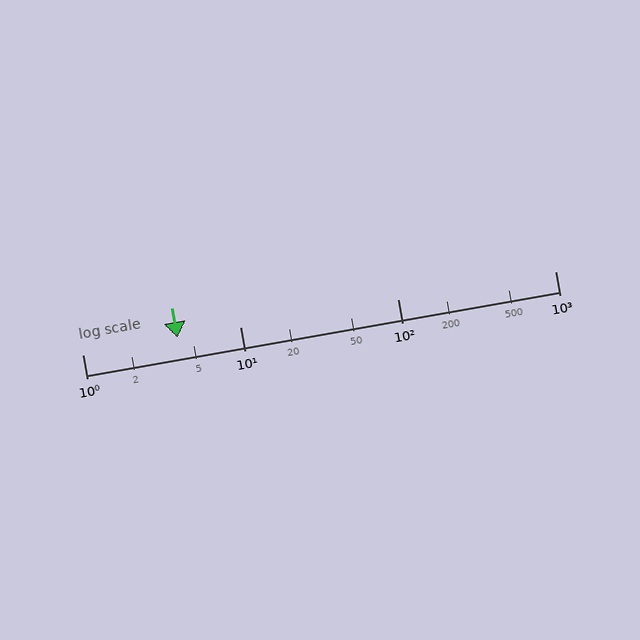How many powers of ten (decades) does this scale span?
The scale spans 3 decades, from 1 to 1000.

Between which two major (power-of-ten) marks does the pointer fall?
The pointer is between 1 and 10.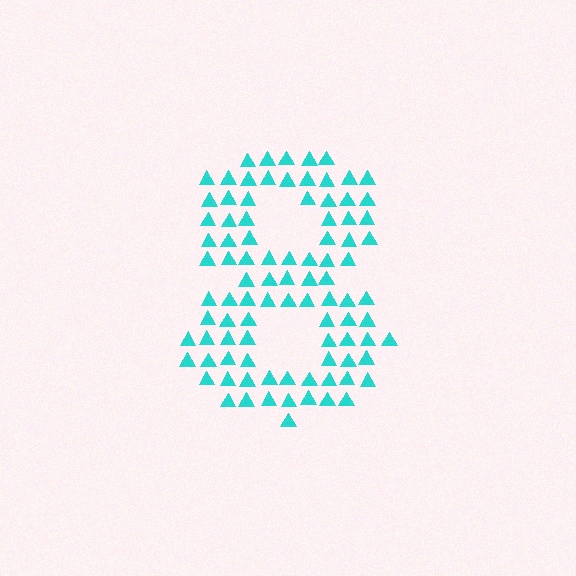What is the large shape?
The large shape is the digit 8.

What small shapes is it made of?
It is made of small triangles.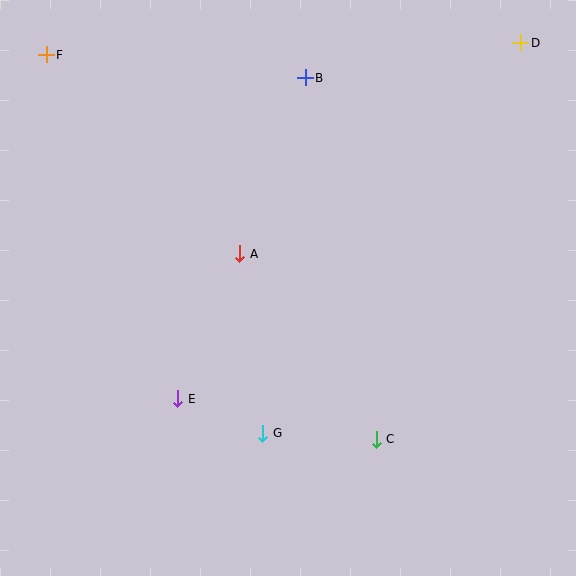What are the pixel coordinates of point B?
Point B is at (305, 78).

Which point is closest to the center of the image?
Point A at (240, 254) is closest to the center.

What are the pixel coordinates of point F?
Point F is at (46, 55).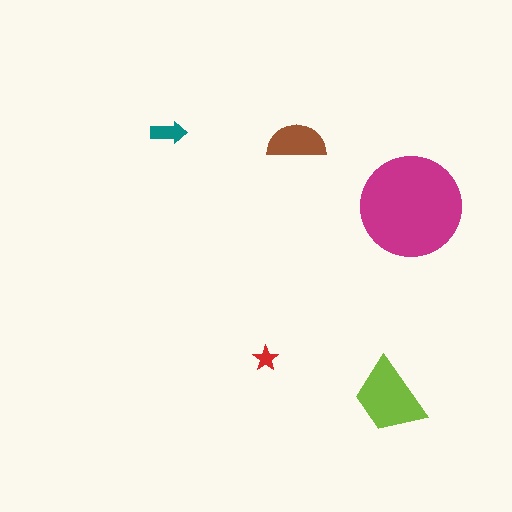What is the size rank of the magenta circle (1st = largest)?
1st.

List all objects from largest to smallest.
The magenta circle, the lime trapezoid, the brown semicircle, the teal arrow, the red star.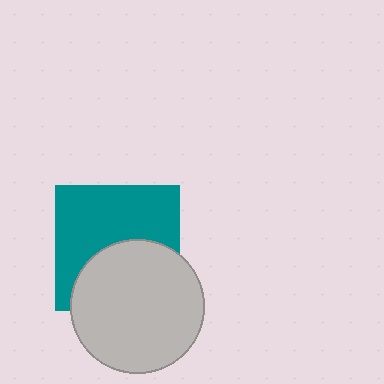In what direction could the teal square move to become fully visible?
The teal square could move up. That would shift it out from behind the light gray circle entirely.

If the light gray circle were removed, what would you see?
You would see the complete teal square.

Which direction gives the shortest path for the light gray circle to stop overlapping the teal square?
Moving down gives the shortest separation.